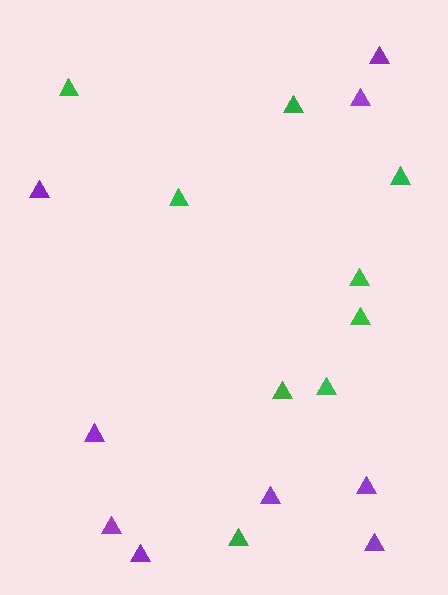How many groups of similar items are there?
There are 2 groups: one group of green triangles (9) and one group of purple triangles (9).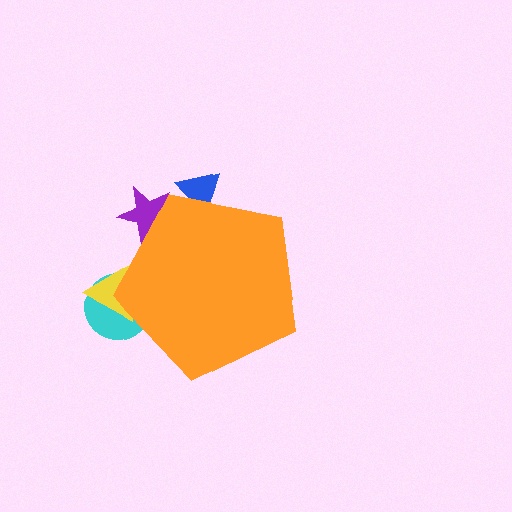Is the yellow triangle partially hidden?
Yes, the yellow triangle is partially hidden behind the orange pentagon.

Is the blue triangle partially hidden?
Yes, the blue triangle is partially hidden behind the orange pentagon.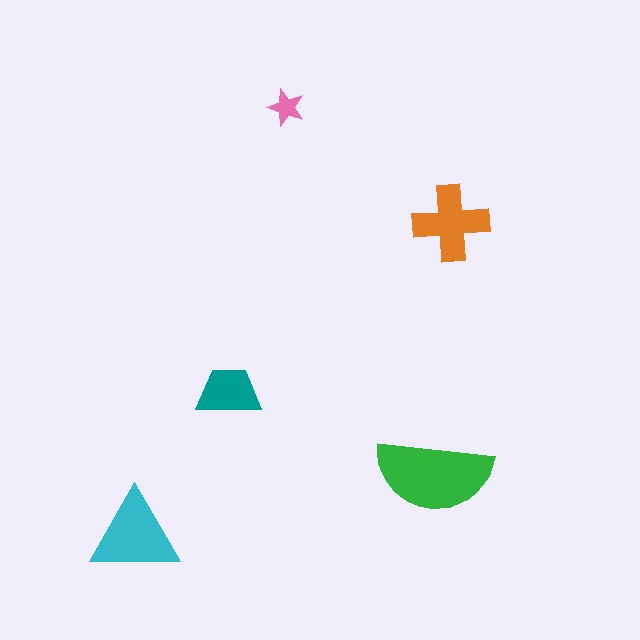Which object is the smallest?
The pink star.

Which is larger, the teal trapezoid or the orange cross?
The orange cross.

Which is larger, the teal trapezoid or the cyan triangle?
The cyan triangle.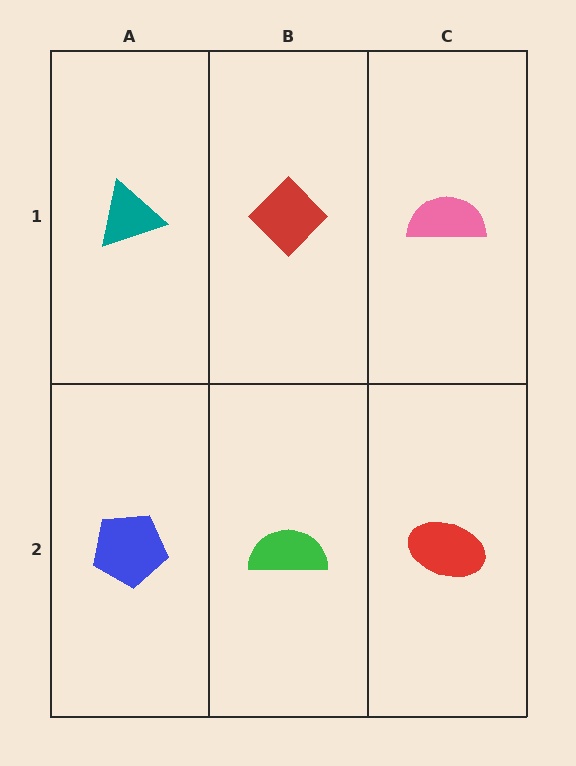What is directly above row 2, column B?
A red diamond.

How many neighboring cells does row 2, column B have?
3.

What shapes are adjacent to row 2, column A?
A teal triangle (row 1, column A), a green semicircle (row 2, column B).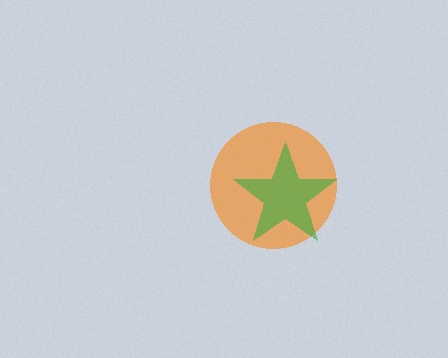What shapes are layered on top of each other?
The layered shapes are: an orange circle, a green star.